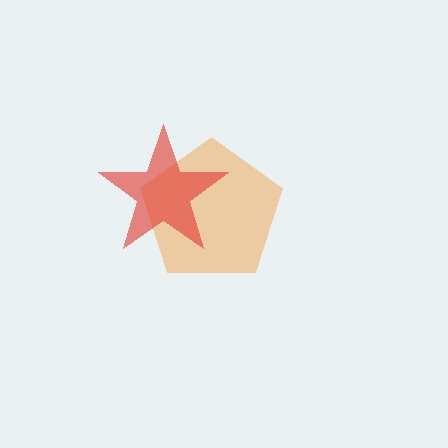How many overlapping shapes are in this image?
There are 2 overlapping shapes in the image.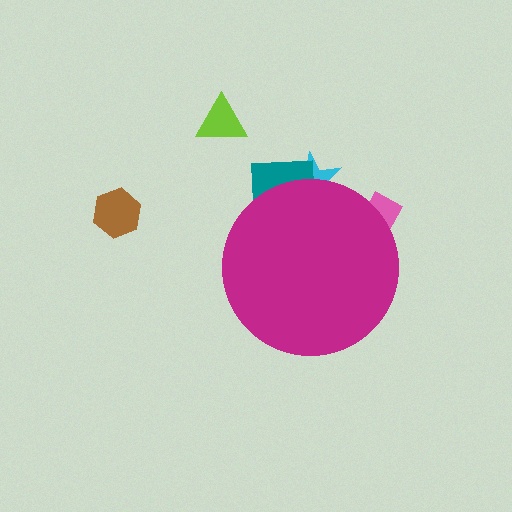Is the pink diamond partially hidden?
Yes, the pink diamond is partially hidden behind the magenta circle.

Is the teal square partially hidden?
Yes, the teal square is partially hidden behind the magenta circle.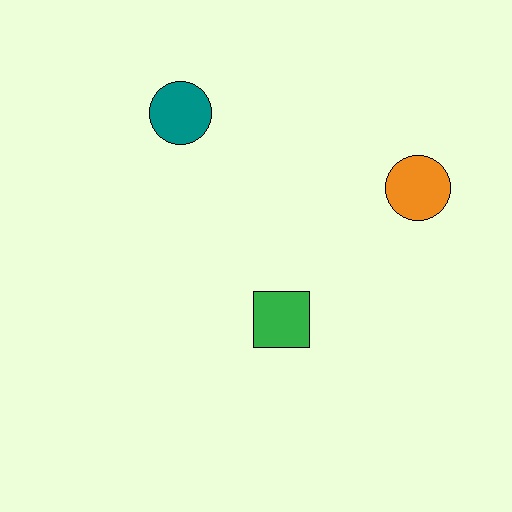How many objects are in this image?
There are 3 objects.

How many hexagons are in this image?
There are no hexagons.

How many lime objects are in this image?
There are no lime objects.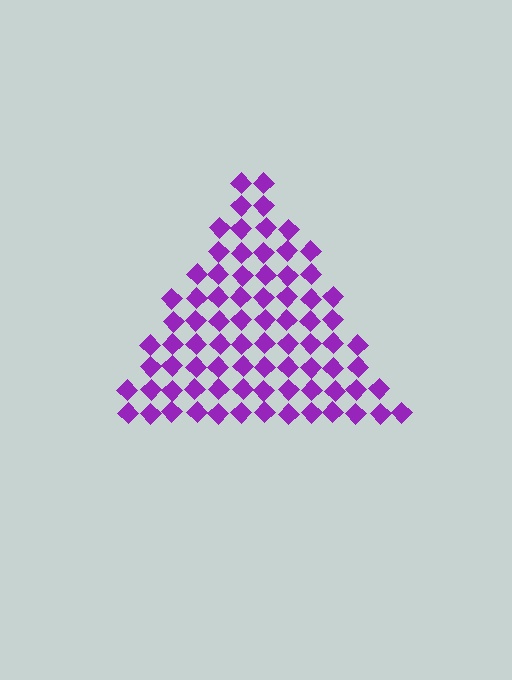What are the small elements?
The small elements are diamonds.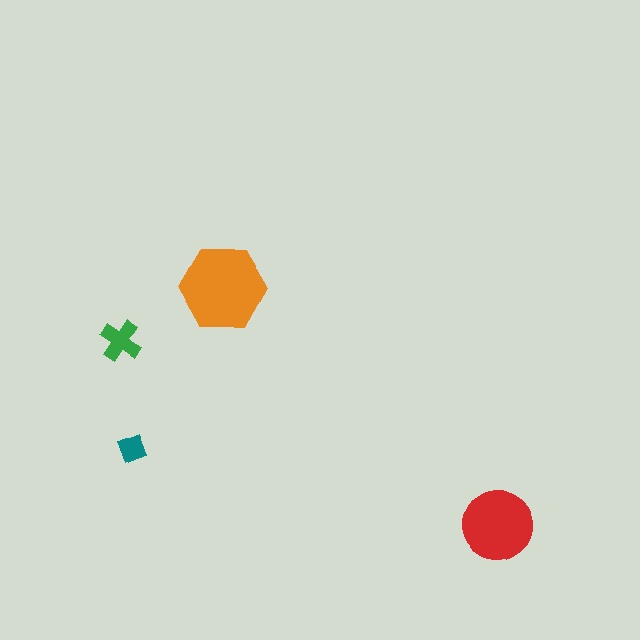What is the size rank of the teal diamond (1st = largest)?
4th.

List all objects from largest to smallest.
The orange hexagon, the red circle, the green cross, the teal diamond.